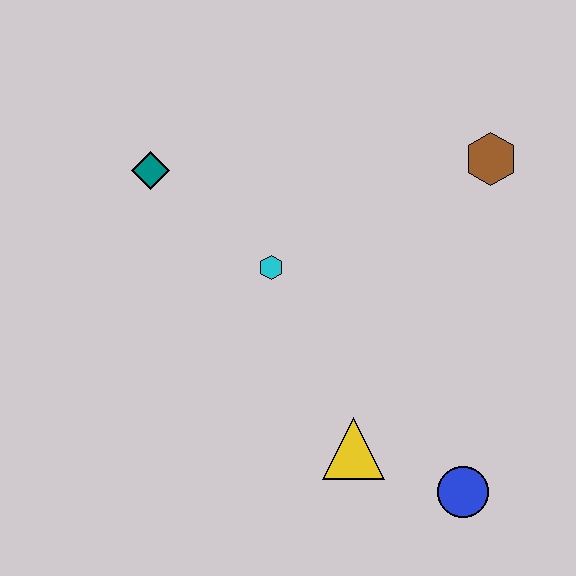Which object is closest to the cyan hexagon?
The teal diamond is closest to the cyan hexagon.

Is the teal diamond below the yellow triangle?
No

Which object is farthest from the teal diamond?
The blue circle is farthest from the teal diamond.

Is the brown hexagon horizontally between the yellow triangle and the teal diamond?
No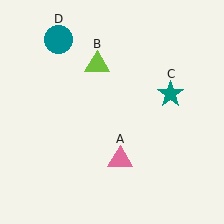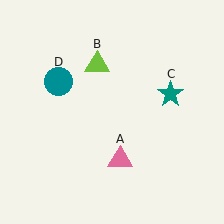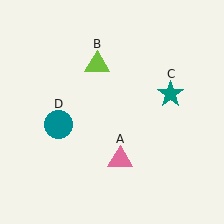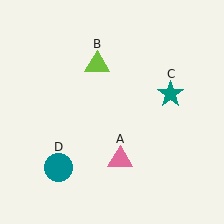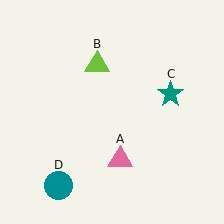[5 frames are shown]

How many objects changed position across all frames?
1 object changed position: teal circle (object D).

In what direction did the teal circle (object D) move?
The teal circle (object D) moved down.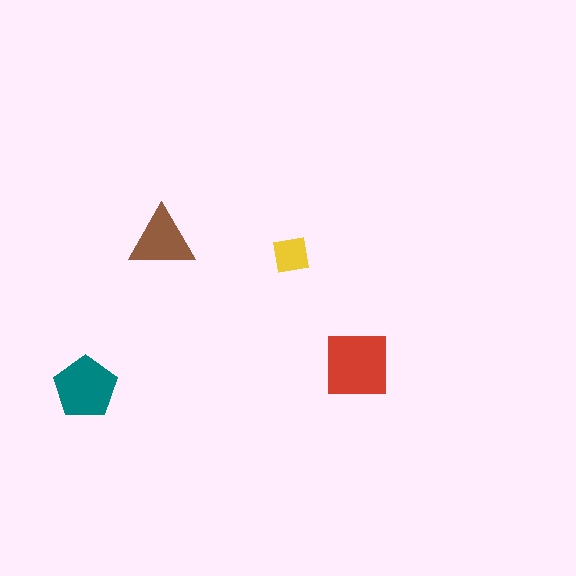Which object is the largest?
The red square.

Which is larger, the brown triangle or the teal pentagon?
The teal pentagon.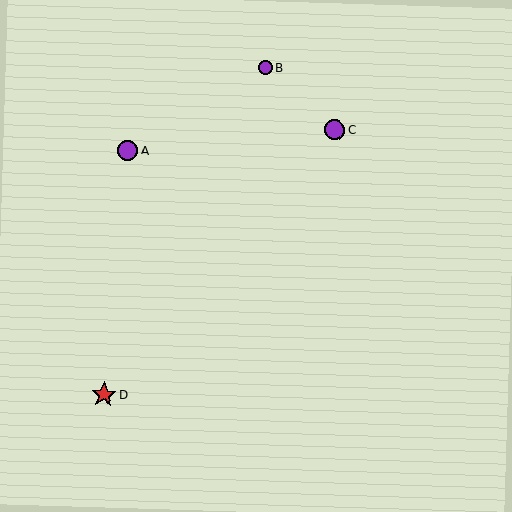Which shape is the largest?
The red star (labeled D) is the largest.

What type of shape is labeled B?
Shape B is a purple circle.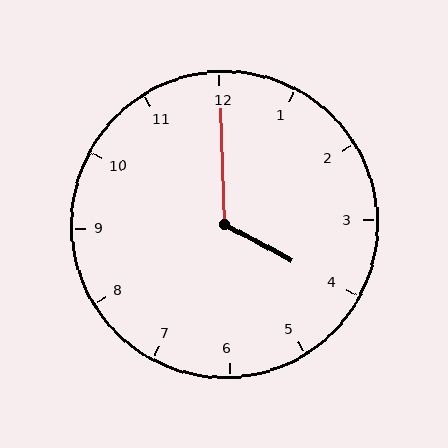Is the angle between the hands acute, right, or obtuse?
It is obtuse.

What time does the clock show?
4:00.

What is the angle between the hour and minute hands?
Approximately 120 degrees.